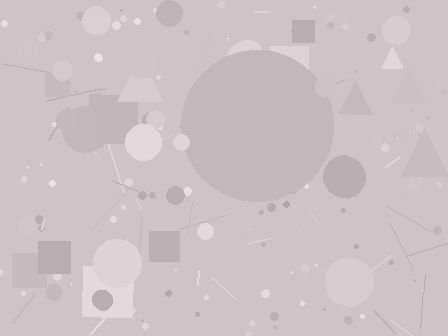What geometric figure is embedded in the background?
A circle is embedded in the background.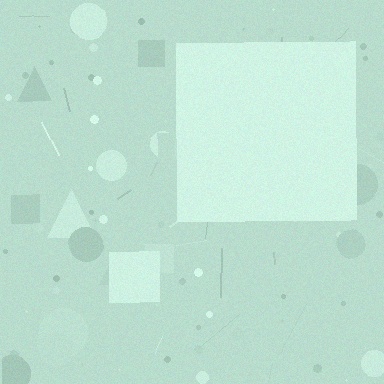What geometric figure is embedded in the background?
A square is embedded in the background.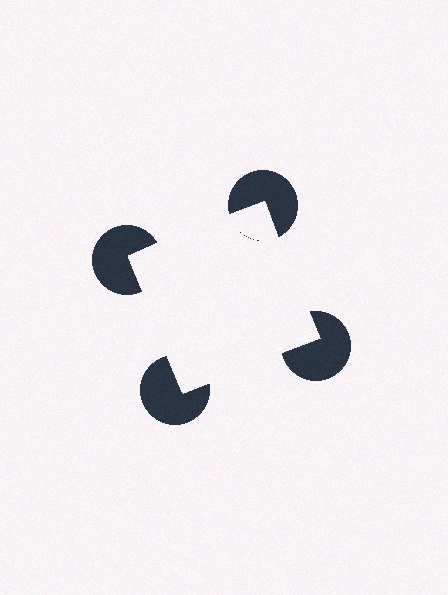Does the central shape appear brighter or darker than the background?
It typically appears slightly brighter than the background, even though no actual brightness change is drawn.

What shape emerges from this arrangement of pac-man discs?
An illusory square — its edges are inferred from the aligned wedge cuts in the pac-man discs, not physically drawn.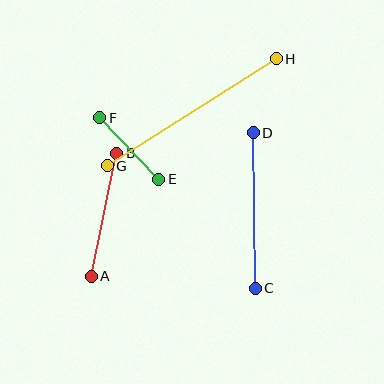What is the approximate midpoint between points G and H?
The midpoint is at approximately (192, 112) pixels.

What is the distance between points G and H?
The distance is approximately 200 pixels.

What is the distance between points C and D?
The distance is approximately 156 pixels.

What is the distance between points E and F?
The distance is approximately 85 pixels.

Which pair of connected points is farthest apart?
Points G and H are farthest apart.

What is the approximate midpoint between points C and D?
The midpoint is at approximately (254, 211) pixels.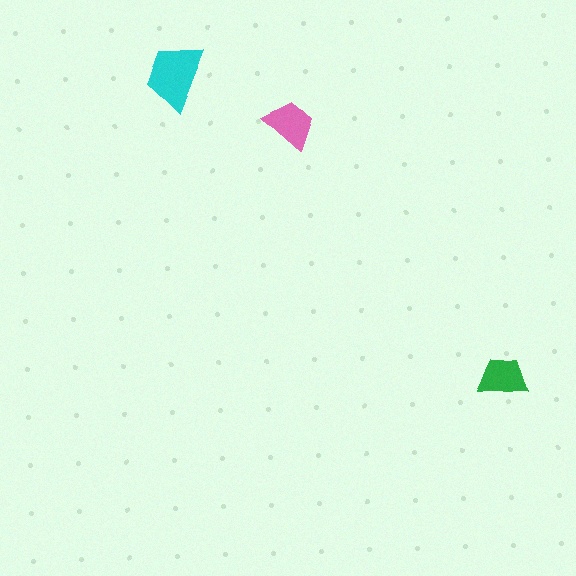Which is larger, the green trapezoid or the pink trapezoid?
The pink one.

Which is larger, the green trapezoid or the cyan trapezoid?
The cyan one.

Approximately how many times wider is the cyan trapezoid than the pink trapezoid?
About 1.5 times wider.